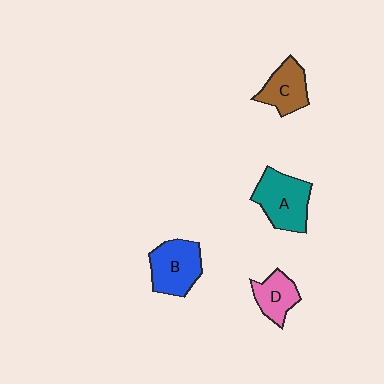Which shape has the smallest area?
Shape D (pink).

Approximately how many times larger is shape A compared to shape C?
Approximately 1.4 times.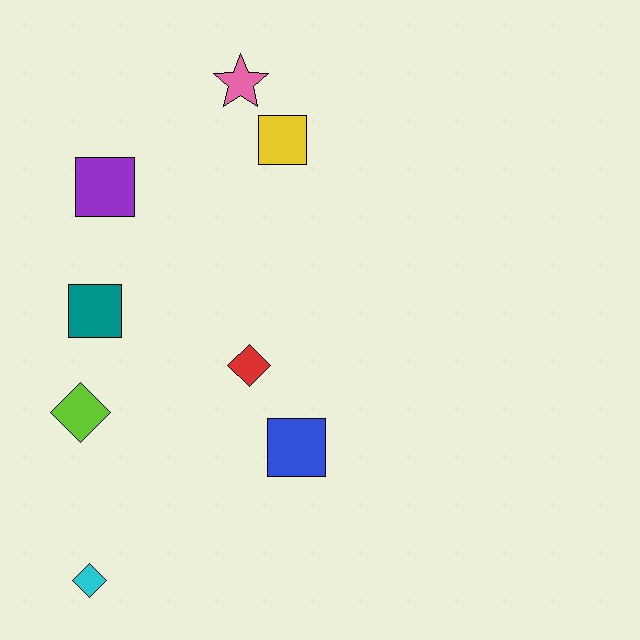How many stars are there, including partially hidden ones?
There is 1 star.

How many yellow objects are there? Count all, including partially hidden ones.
There is 1 yellow object.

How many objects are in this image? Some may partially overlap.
There are 8 objects.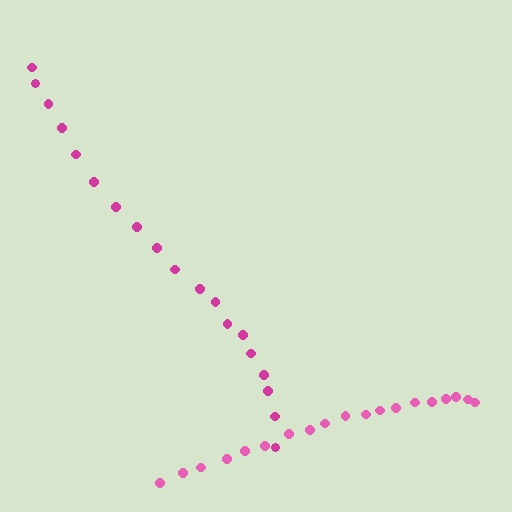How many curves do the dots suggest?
There are 2 distinct paths.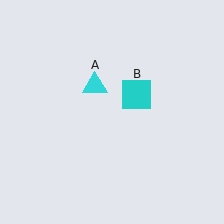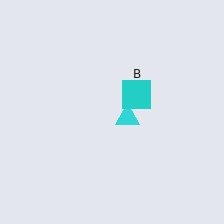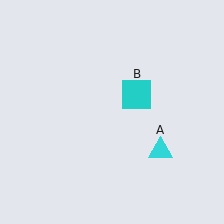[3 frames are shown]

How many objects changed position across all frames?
1 object changed position: cyan triangle (object A).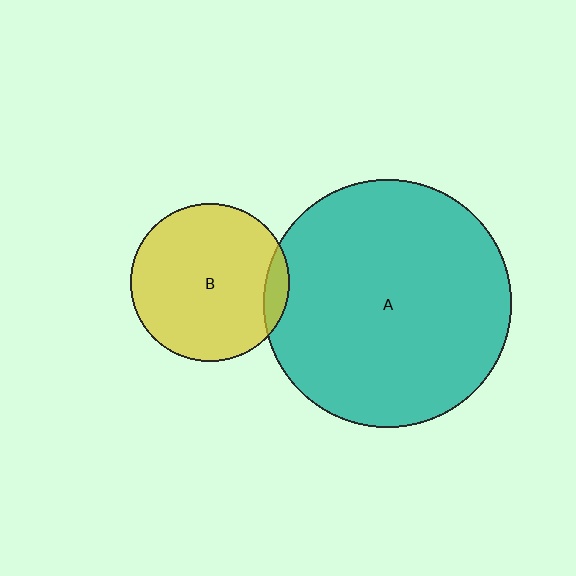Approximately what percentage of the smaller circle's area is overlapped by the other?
Approximately 10%.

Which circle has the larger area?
Circle A (teal).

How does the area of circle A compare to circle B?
Approximately 2.4 times.